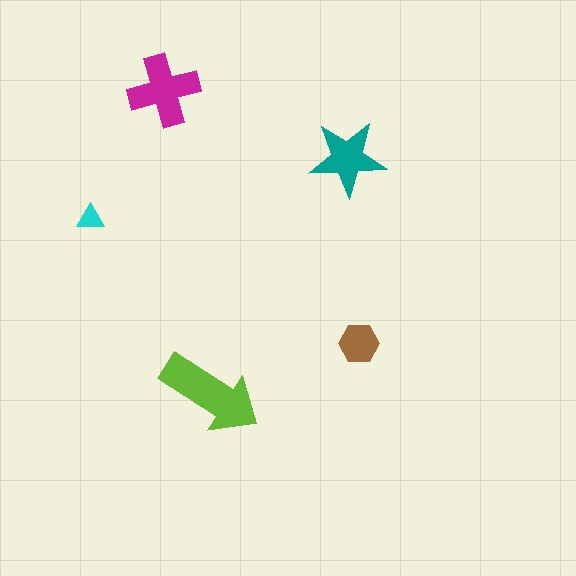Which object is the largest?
The lime arrow.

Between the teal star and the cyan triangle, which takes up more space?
The teal star.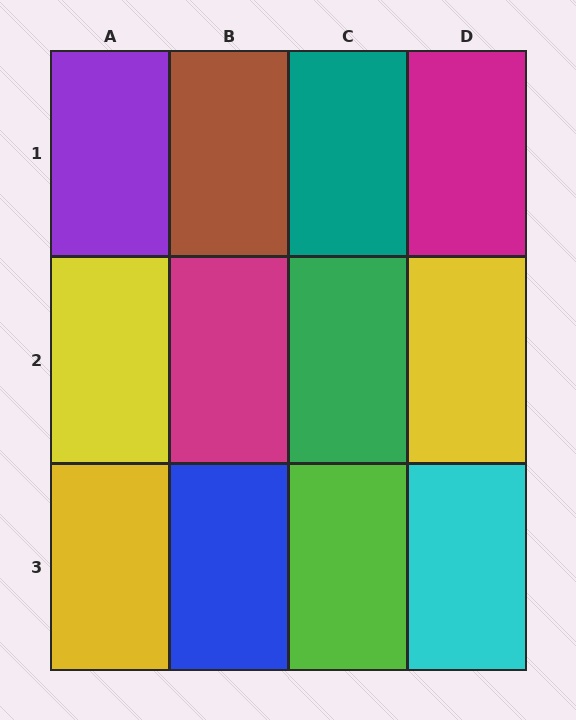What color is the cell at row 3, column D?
Cyan.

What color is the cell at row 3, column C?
Lime.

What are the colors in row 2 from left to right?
Yellow, magenta, green, yellow.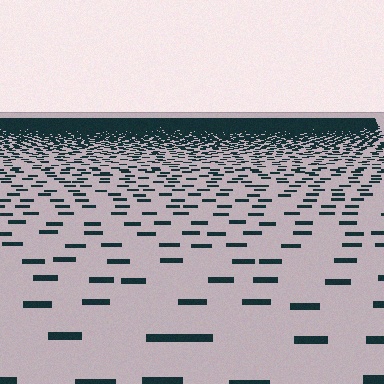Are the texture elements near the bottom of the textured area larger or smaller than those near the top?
Larger. Near the bottom, elements are closer to the viewer and appear at a bigger on-screen size.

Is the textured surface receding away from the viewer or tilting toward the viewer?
The surface is receding away from the viewer. Texture elements get smaller and denser toward the top.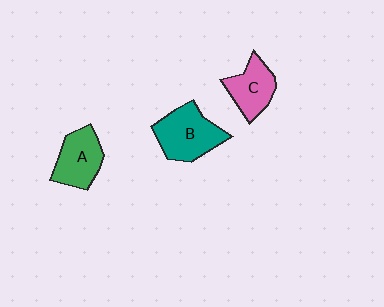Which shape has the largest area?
Shape B (teal).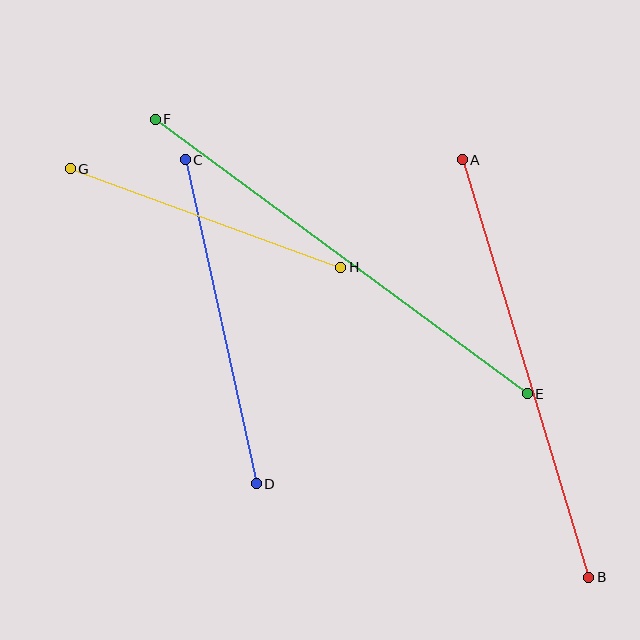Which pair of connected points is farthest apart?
Points E and F are farthest apart.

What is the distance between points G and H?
The distance is approximately 288 pixels.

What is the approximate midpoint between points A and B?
The midpoint is at approximately (526, 369) pixels.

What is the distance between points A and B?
The distance is approximately 436 pixels.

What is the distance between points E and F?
The distance is approximately 463 pixels.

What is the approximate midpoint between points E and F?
The midpoint is at approximately (341, 256) pixels.